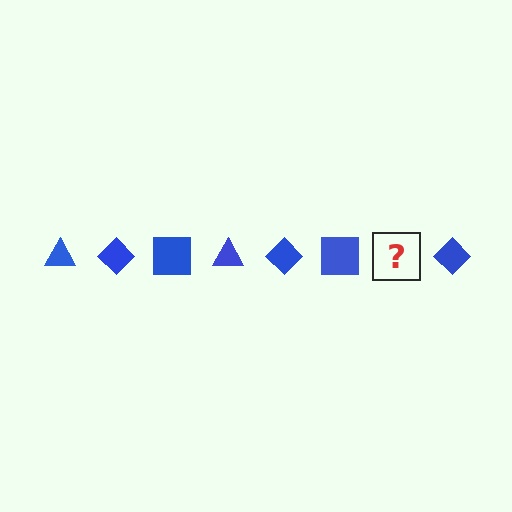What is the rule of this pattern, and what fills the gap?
The rule is that the pattern cycles through triangle, diamond, square shapes in blue. The gap should be filled with a blue triangle.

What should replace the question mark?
The question mark should be replaced with a blue triangle.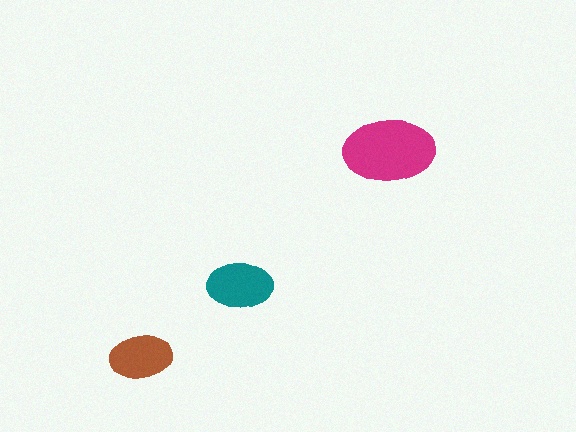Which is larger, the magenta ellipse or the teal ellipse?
The magenta one.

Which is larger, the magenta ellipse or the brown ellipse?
The magenta one.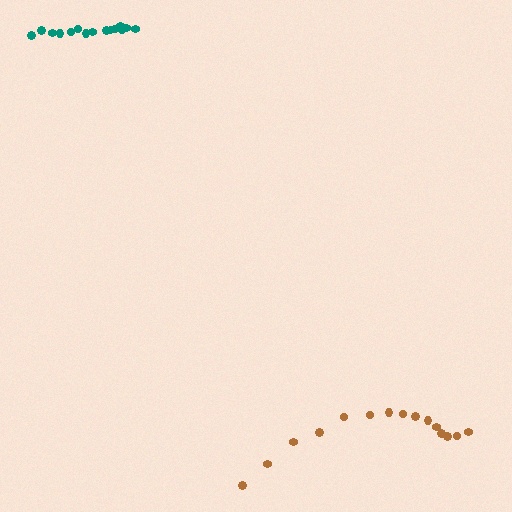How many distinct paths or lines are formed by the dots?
There are 2 distinct paths.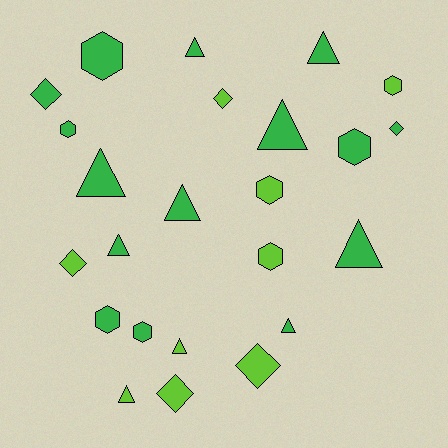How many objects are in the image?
There are 24 objects.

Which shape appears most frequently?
Triangle, with 10 objects.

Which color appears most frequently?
Green, with 15 objects.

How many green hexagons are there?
There are 5 green hexagons.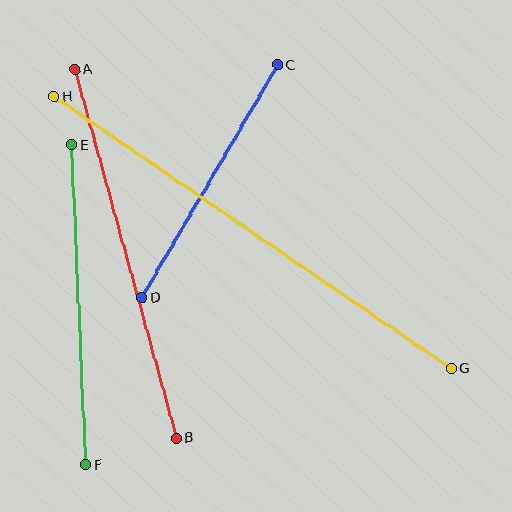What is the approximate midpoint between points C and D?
The midpoint is at approximately (210, 181) pixels.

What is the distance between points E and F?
The distance is approximately 320 pixels.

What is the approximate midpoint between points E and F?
The midpoint is at approximately (79, 305) pixels.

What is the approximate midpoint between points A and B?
The midpoint is at approximately (126, 254) pixels.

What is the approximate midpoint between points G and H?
The midpoint is at approximately (253, 233) pixels.